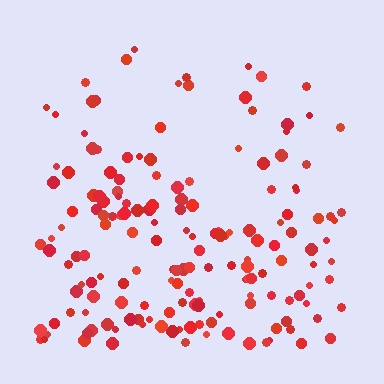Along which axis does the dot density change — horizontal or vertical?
Vertical.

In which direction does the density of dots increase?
From top to bottom, with the bottom side densest.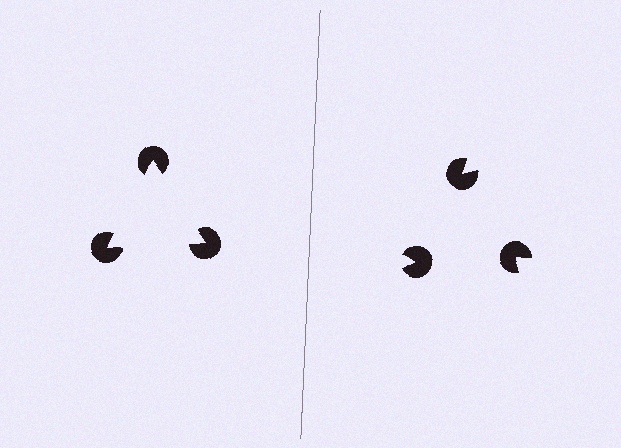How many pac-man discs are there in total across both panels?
6 — 3 on each side.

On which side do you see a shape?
An illusory triangle appears on the left side. On the right side the wedge cuts are rotated, so no coherent shape forms.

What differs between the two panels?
The pac-man discs are positioned identically on both sides; only the wedge orientations differ. On the left they align to a triangle; on the right they are misaligned.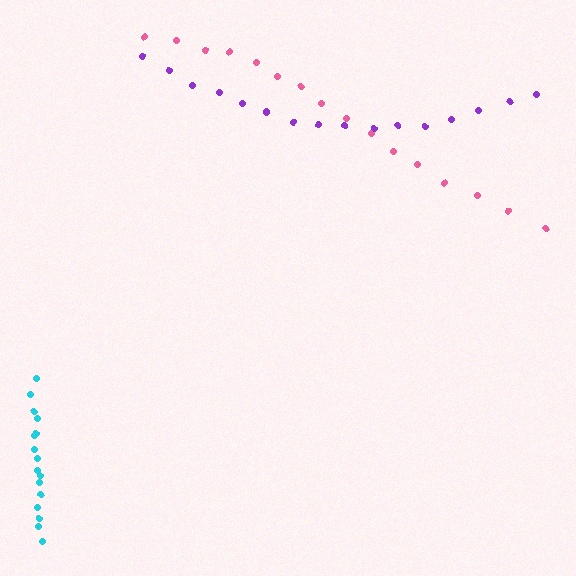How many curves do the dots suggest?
There are 3 distinct paths.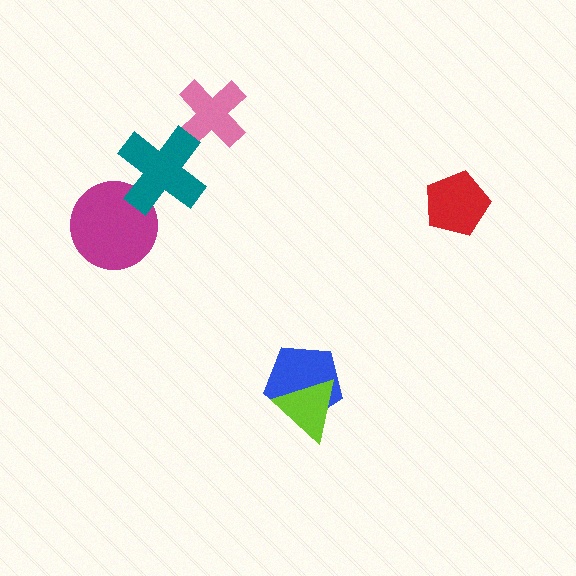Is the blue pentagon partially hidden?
Yes, it is partially covered by another shape.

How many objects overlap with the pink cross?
0 objects overlap with the pink cross.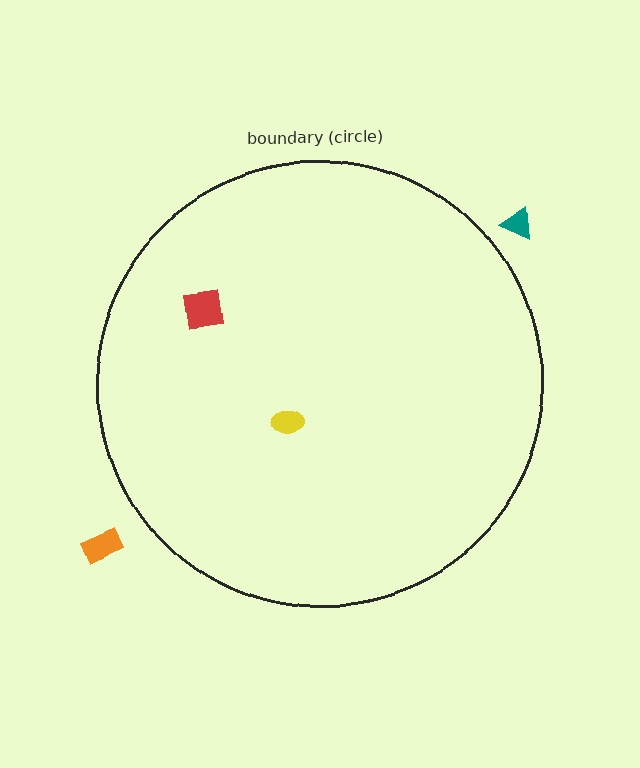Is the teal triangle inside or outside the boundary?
Outside.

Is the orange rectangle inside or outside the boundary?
Outside.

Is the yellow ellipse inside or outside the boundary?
Inside.